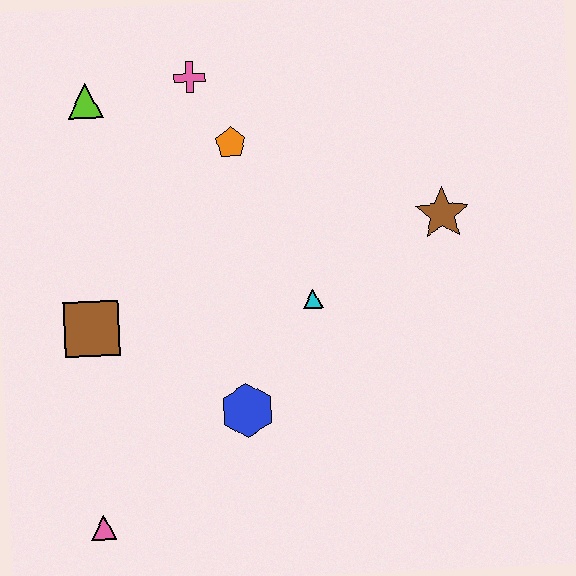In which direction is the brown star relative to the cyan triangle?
The brown star is to the right of the cyan triangle.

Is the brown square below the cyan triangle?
Yes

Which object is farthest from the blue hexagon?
The lime triangle is farthest from the blue hexagon.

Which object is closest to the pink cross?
The orange pentagon is closest to the pink cross.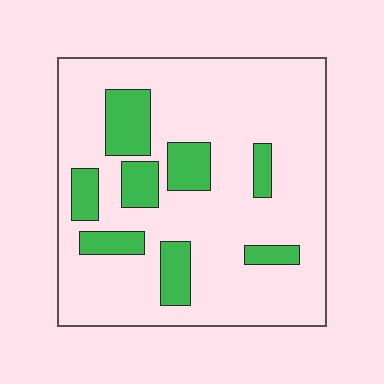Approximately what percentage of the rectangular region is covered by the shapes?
Approximately 20%.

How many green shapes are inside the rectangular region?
8.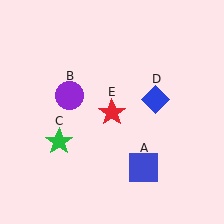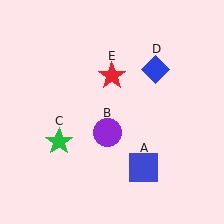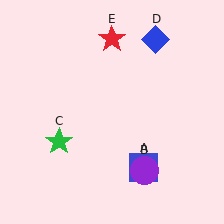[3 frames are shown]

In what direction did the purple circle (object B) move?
The purple circle (object B) moved down and to the right.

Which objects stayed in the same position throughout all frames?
Blue square (object A) and green star (object C) remained stationary.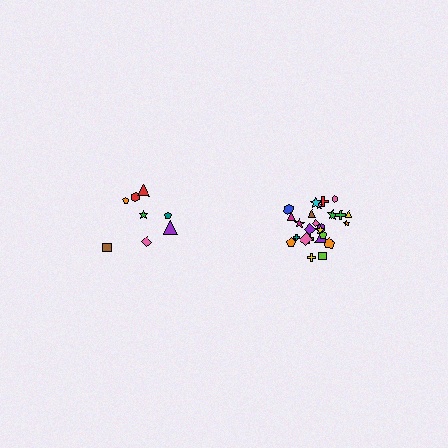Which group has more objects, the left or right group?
The right group.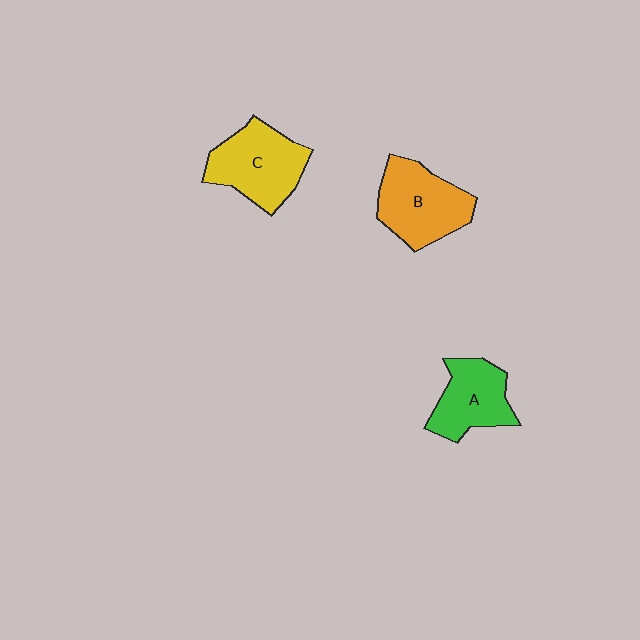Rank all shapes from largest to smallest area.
From largest to smallest: C (yellow), B (orange), A (green).